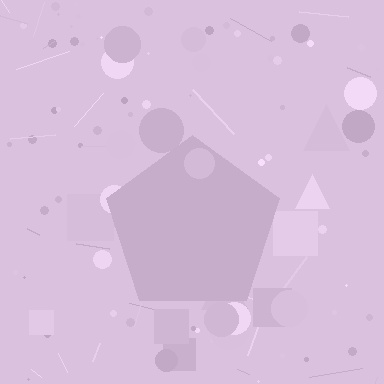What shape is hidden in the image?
A pentagon is hidden in the image.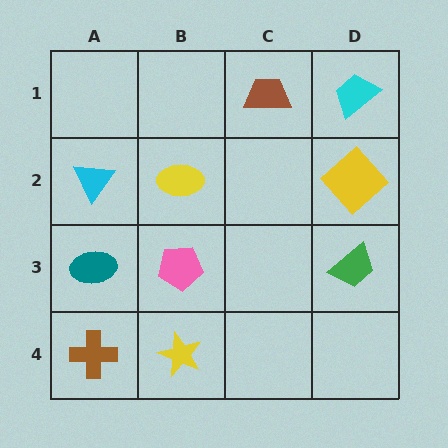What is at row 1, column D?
A cyan trapezoid.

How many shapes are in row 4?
2 shapes.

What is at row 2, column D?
A yellow diamond.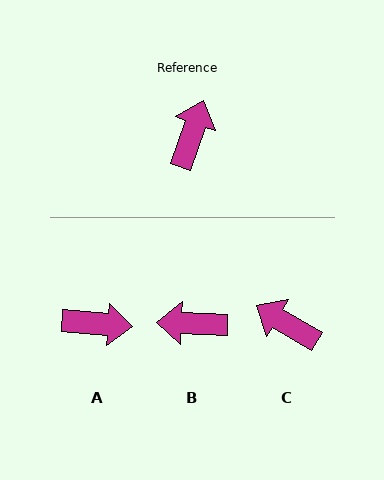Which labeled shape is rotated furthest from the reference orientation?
B, about 107 degrees away.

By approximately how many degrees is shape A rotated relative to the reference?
Approximately 76 degrees clockwise.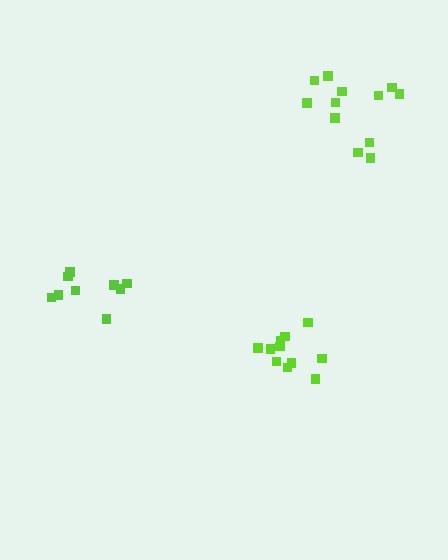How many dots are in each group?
Group 1: 9 dots, Group 2: 12 dots, Group 3: 11 dots (32 total).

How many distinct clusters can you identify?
There are 3 distinct clusters.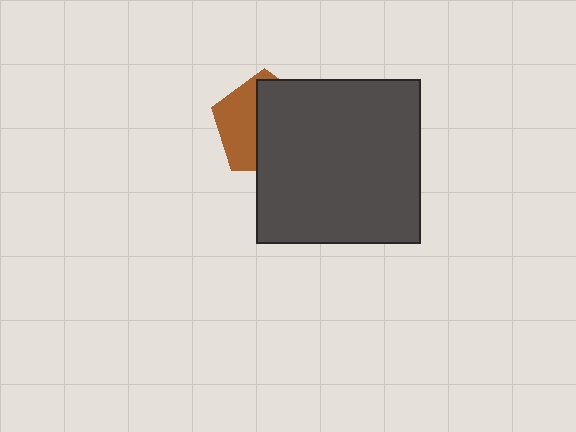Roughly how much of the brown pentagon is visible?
A small part of it is visible (roughly 40%).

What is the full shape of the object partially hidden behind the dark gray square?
The partially hidden object is a brown pentagon.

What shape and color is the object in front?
The object in front is a dark gray square.